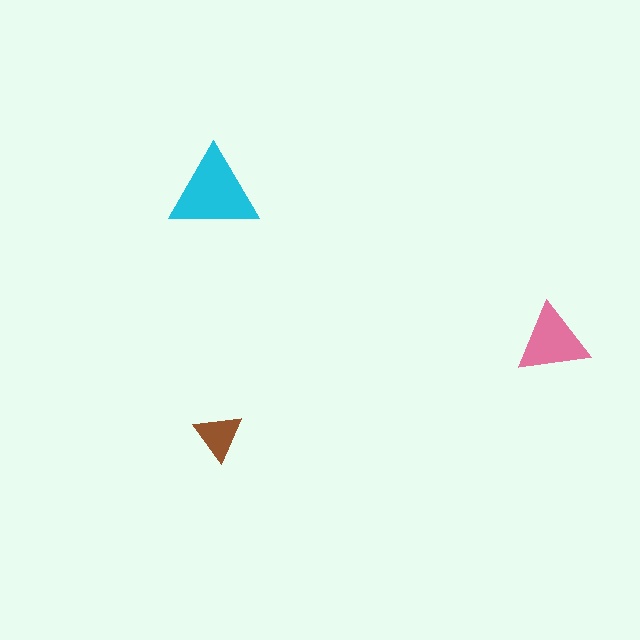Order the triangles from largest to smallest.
the cyan one, the pink one, the brown one.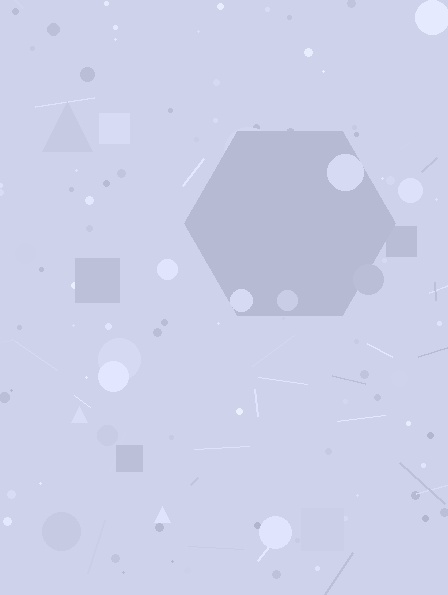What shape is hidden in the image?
A hexagon is hidden in the image.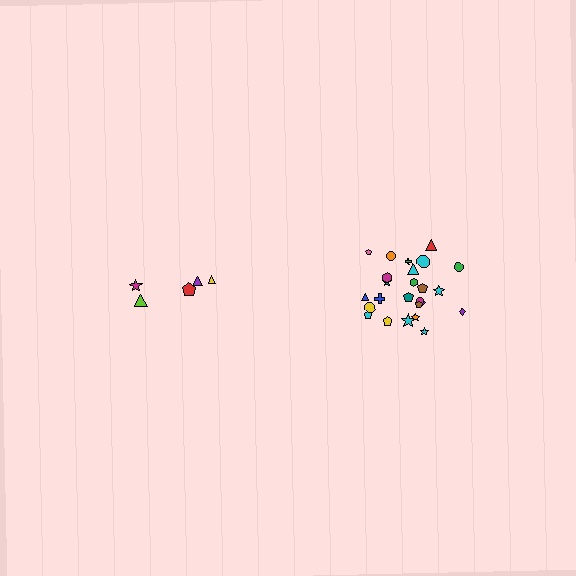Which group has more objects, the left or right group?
The right group.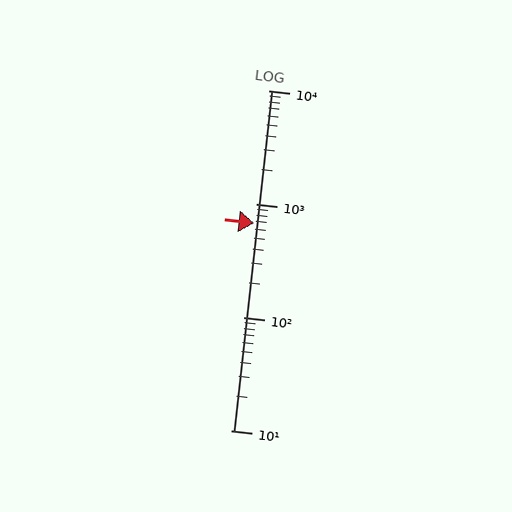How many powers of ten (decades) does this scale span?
The scale spans 3 decades, from 10 to 10000.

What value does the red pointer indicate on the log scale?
The pointer indicates approximately 670.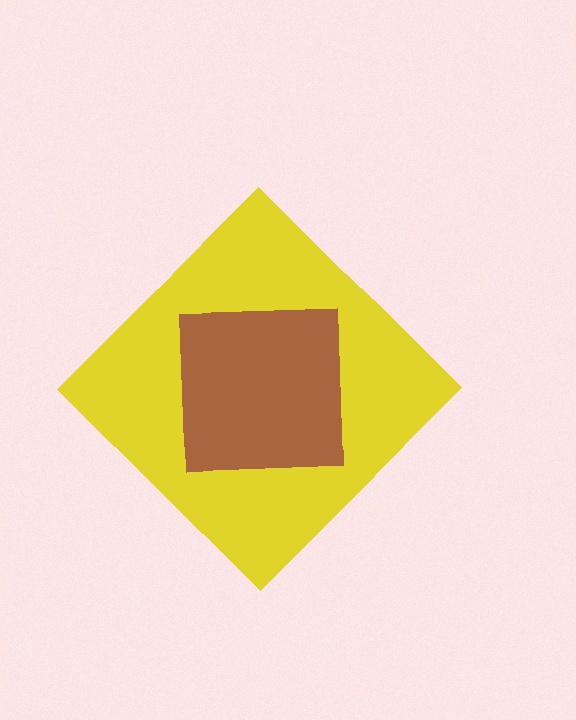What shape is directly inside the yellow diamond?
The brown square.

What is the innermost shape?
The brown square.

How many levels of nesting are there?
2.